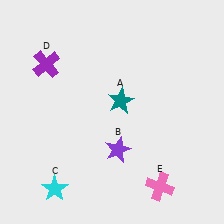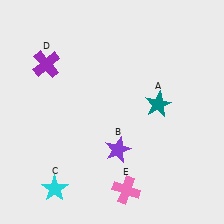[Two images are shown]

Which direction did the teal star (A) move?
The teal star (A) moved right.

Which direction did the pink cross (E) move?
The pink cross (E) moved left.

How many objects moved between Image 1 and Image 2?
2 objects moved between the two images.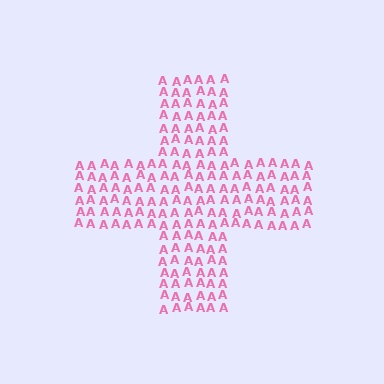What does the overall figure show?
The overall figure shows a cross.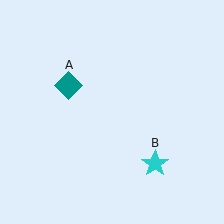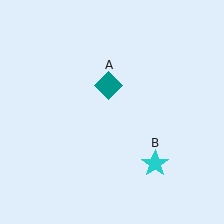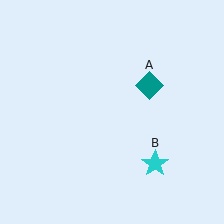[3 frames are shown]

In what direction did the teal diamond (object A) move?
The teal diamond (object A) moved right.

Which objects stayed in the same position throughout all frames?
Cyan star (object B) remained stationary.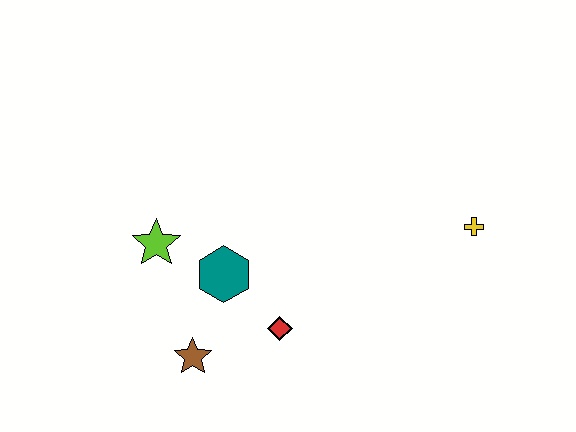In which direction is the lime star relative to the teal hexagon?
The lime star is to the left of the teal hexagon.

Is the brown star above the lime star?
No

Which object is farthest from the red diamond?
The yellow cross is farthest from the red diamond.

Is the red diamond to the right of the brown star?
Yes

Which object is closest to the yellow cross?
The red diamond is closest to the yellow cross.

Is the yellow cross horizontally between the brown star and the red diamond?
No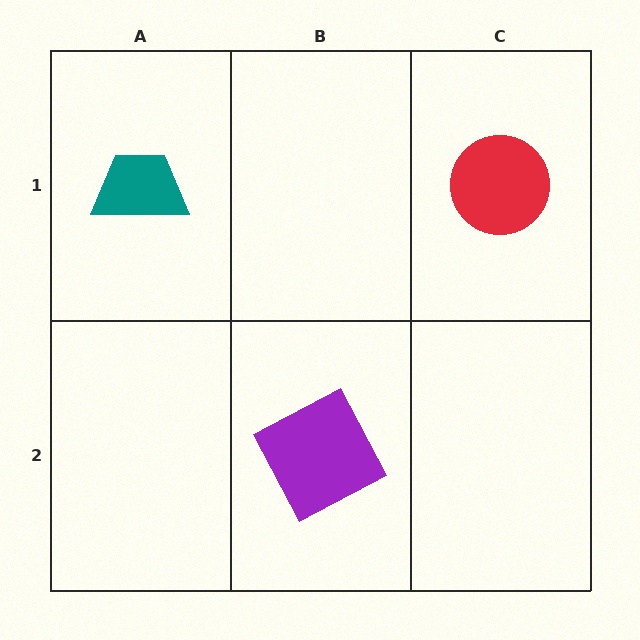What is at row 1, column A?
A teal trapezoid.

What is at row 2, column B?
A purple square.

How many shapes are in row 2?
1 shape.